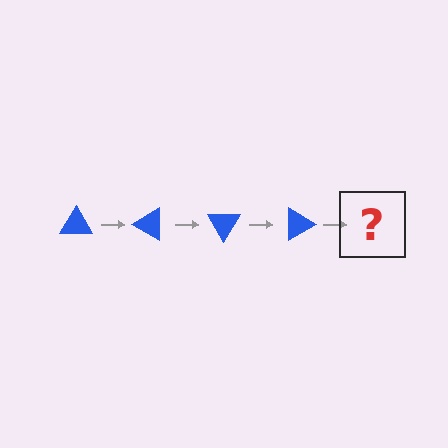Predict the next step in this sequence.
The next step is a blue triangle rotated 120 degrees.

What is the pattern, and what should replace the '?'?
The pattern is that the triangle rotates 30 degrees each step. The '?' should be a blue triangle rotated 120 degrees.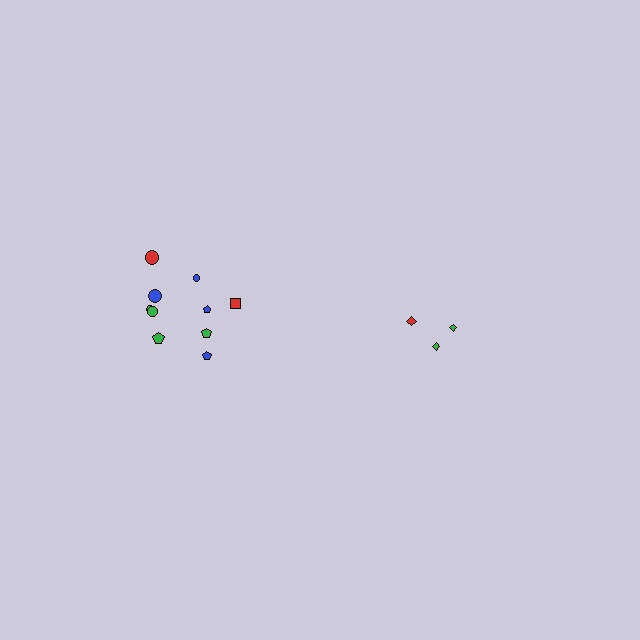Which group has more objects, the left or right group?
The left group.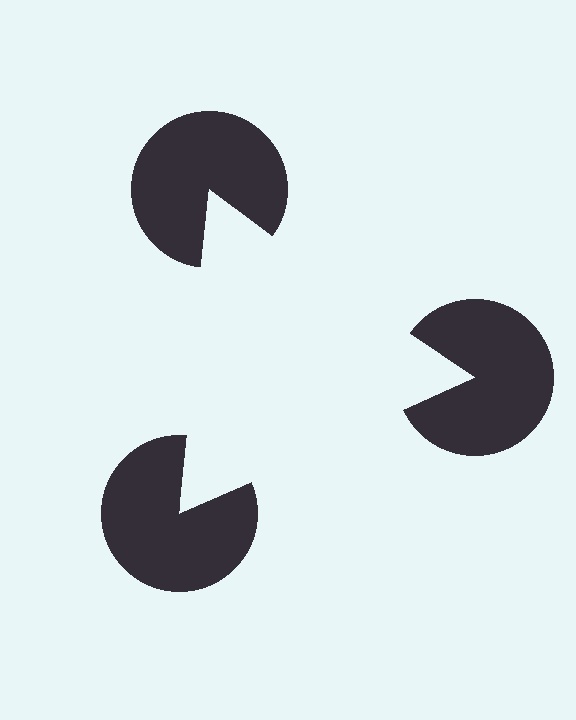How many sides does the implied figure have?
3 sides.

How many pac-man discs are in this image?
There are 3 — one at each vertex of the illusory triangle.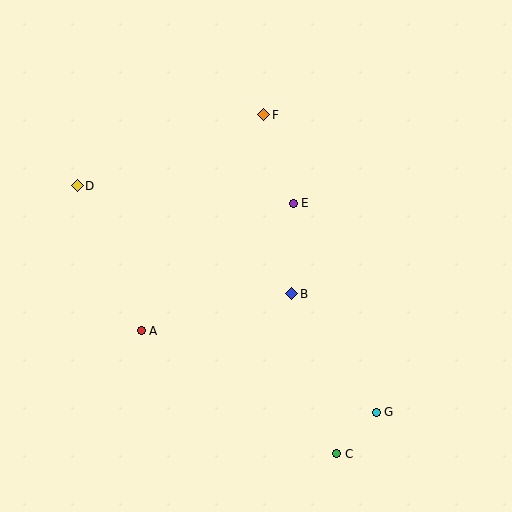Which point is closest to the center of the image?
Point B at (292, 294) is closest to the center.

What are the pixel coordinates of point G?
Point G is at (376, 412).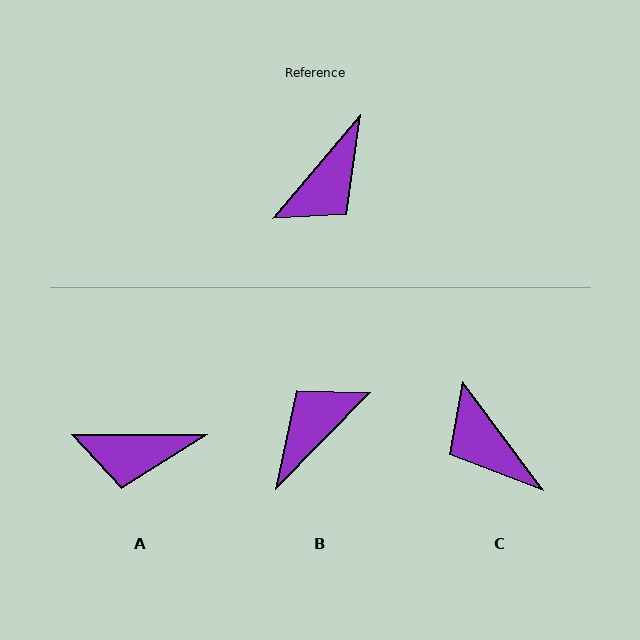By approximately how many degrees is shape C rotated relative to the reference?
Approximately 103 degrees clockwise.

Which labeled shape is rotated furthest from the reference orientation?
B, about 176 degrees away.